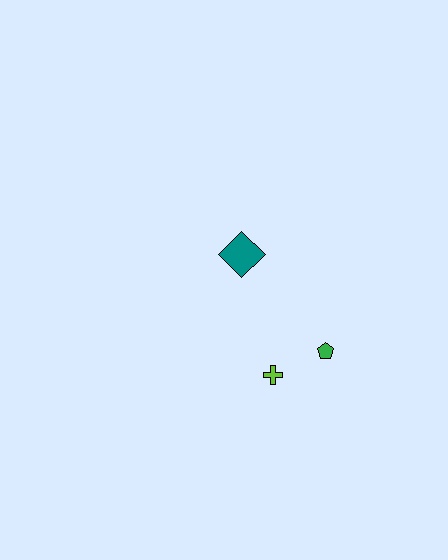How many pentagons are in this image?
There is 1 pentagon.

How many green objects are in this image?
There is 1 green object.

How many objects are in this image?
There are 3 objects.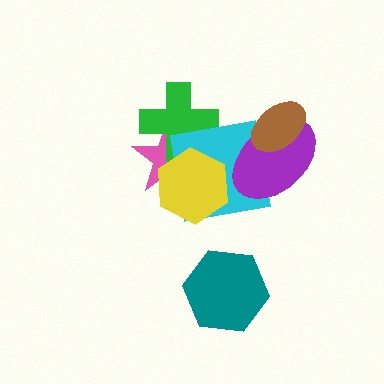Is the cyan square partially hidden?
Yes, it is partially covered by another shape.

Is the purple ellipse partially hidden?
Yes, it is partially covered by another shape.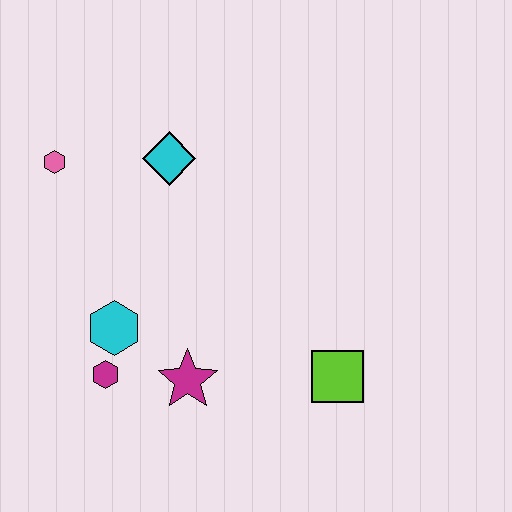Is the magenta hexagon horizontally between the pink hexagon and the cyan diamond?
Yes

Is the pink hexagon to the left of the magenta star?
Yes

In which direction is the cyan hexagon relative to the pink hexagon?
The cyan hexagon is below the pink hexagon.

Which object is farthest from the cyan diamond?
The lime square is farthest from the cyan diamond.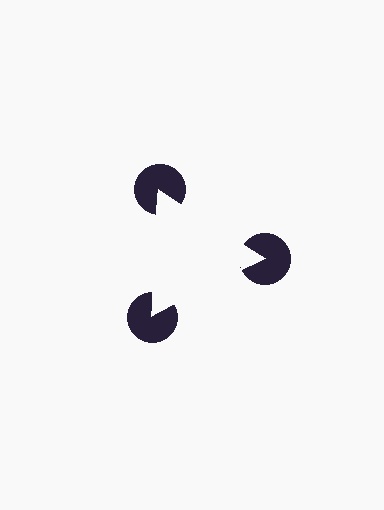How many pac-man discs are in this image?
There are 3 — one at each vertex of the illusory triangle.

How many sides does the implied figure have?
3 sides.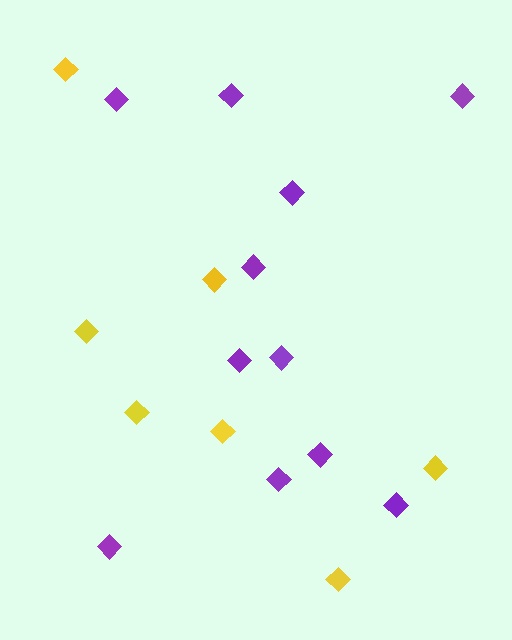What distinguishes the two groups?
There are 2 groups: one group of yellow diamonds (7) and one group of purple diamonds (11).